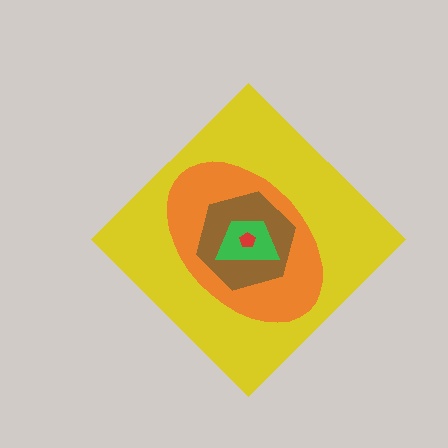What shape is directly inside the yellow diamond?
The orange ellipse.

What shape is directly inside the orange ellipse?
The brown hexagon.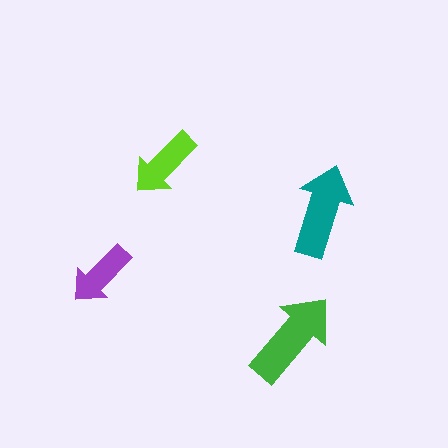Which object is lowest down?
The green arrow is bottommost.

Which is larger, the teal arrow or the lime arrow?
The teal one.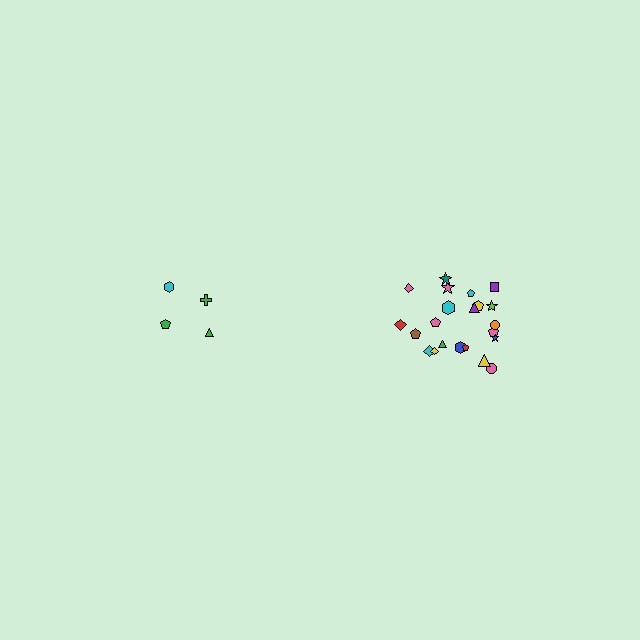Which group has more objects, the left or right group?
The right group.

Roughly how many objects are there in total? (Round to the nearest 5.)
Roughly 25 objects in total.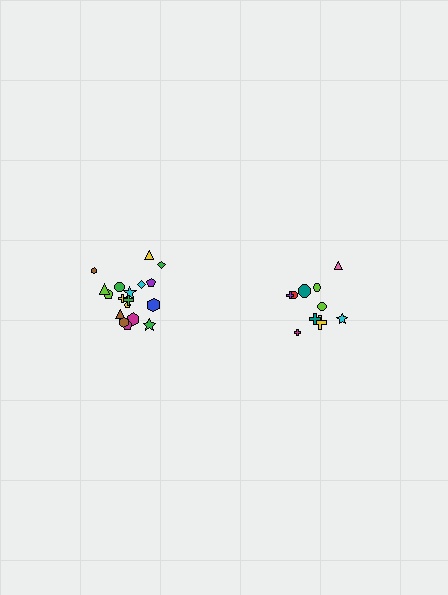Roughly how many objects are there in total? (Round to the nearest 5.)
Roughly 30 objects in total.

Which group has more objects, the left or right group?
The left group.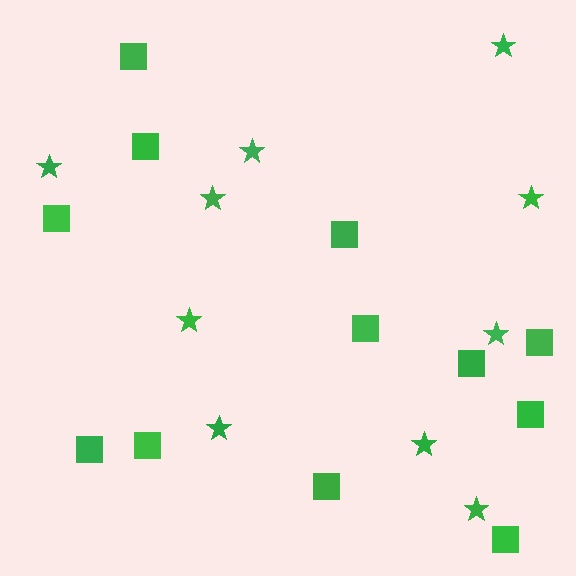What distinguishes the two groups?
There are 2 groups: one group of stars (10) and one group of squares (12).